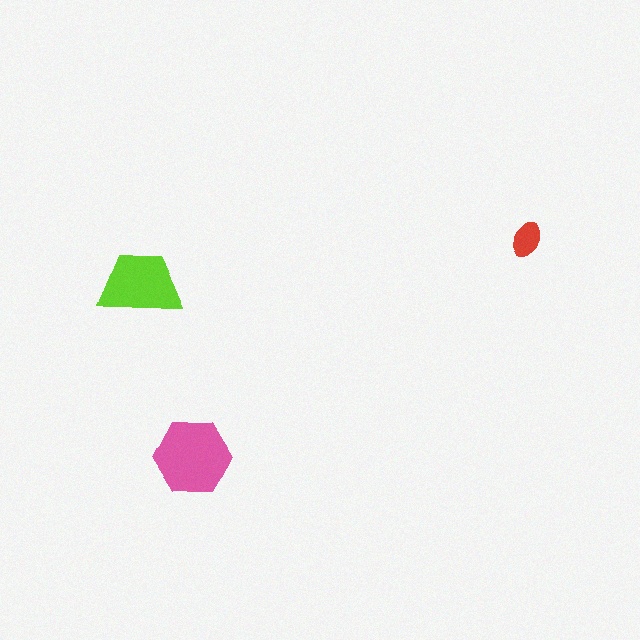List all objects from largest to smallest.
The pink hexagon, the lime trapezoid, the red ellipse.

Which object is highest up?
The red ellipse is topmost.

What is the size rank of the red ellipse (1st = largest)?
3rd.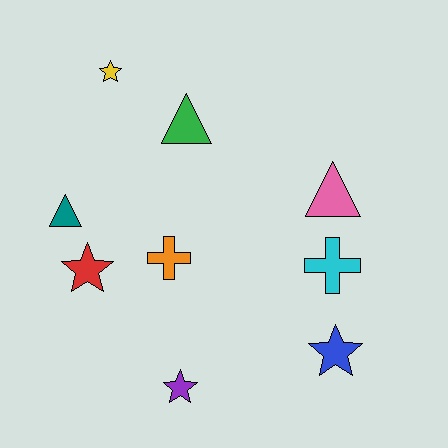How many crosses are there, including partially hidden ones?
There are 2 crosses.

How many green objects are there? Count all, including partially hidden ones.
There is 1 green object.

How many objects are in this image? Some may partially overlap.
There are 9 objects.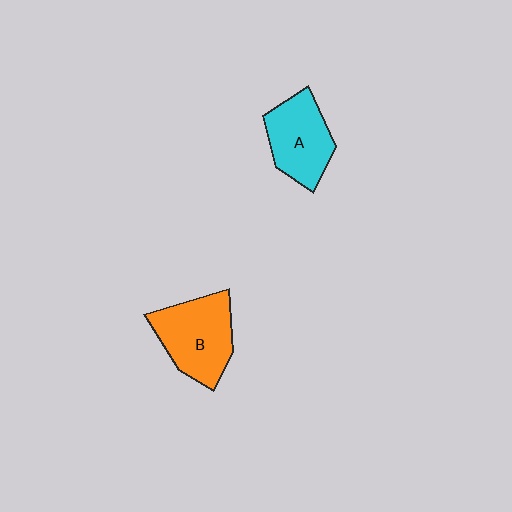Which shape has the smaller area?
Shape A (cyan).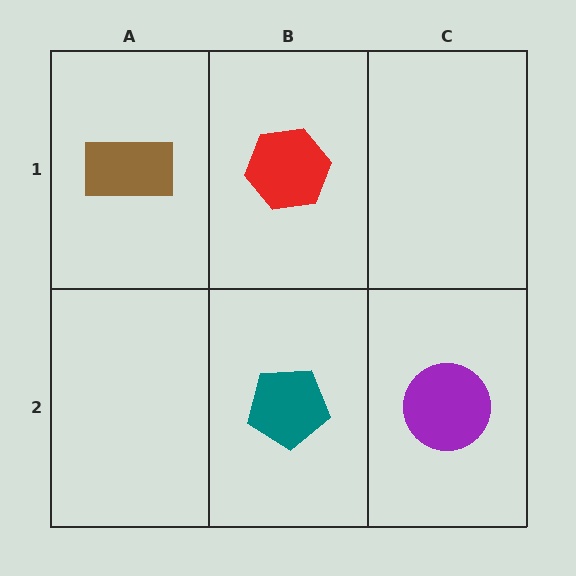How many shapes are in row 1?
2 shapes.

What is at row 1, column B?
A red hexagon.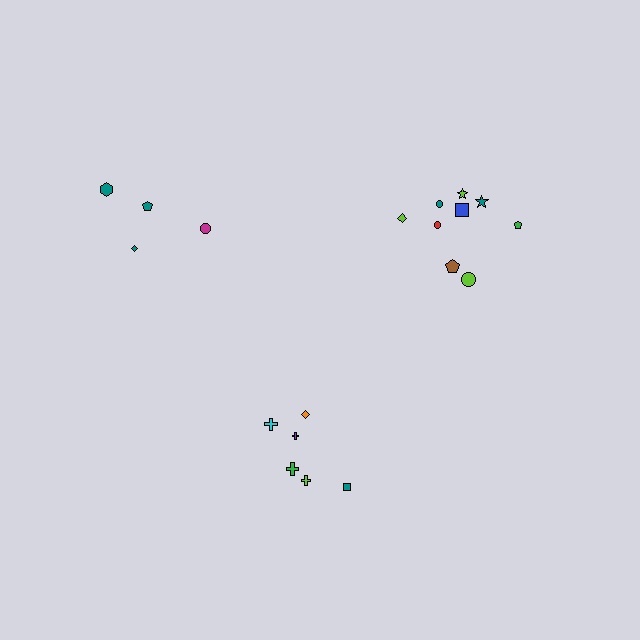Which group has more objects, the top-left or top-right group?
The top-right group.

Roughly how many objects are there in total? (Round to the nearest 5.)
Roughly 20 objects in total.